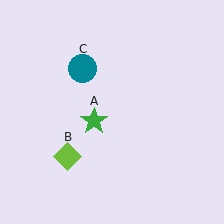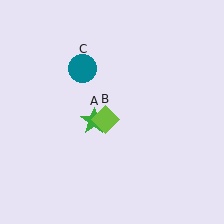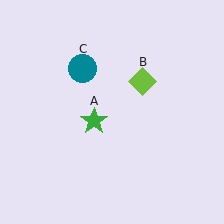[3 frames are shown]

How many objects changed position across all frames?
1 object changed position: lime diamond (object B).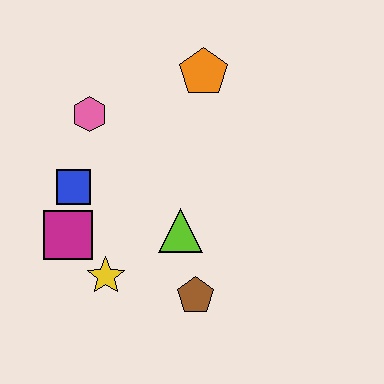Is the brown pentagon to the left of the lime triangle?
No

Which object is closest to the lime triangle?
The brown pentagon is closest to the lime triangle.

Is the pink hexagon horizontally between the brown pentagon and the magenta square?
Yes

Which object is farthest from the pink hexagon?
The brown pentagon is farthest from the pink hexagon.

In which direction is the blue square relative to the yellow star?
The blue square is above the yellow star.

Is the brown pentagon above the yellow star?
No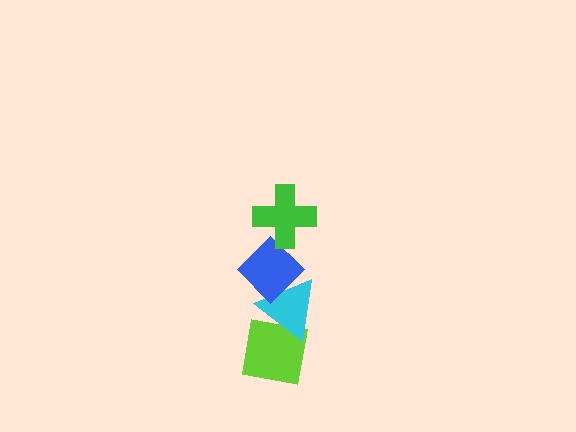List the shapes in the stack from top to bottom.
From top to bottom: the green cross, the blue diamond, the cyan triangle, the lime square.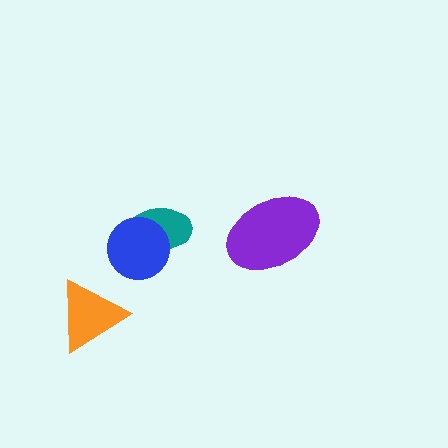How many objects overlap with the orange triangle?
0 objects overlap with the orange triangle.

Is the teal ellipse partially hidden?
Yes, it is partially covered by another shape.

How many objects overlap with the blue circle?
1 object overlaps with the blue circle.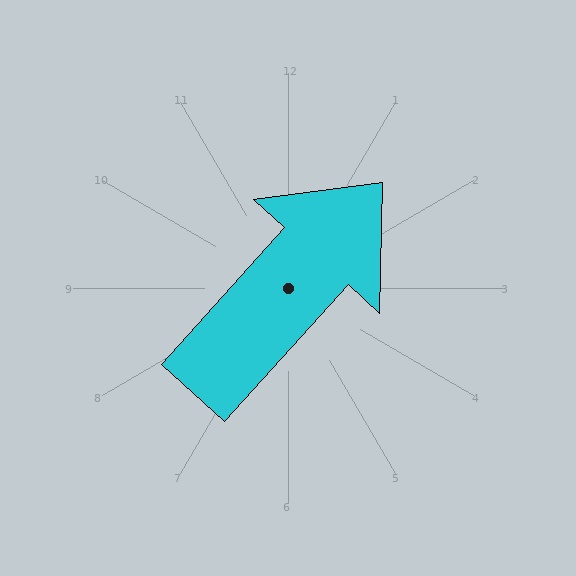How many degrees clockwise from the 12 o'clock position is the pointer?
Approximately 42 degrees.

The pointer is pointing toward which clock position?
Roughly 1 o'clock.